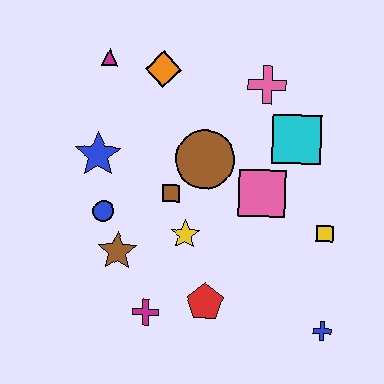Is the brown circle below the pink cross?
Yes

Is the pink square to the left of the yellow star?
No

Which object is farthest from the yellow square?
The magenta triangle is farthest from the yellow square.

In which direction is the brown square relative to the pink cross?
The brown square is below the pink cross.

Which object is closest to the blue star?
The blue circle is closest to the blue star.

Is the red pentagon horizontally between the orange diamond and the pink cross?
Yes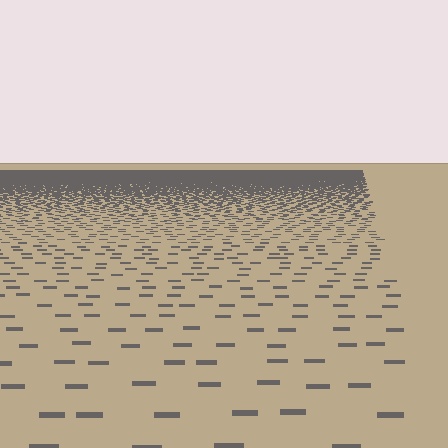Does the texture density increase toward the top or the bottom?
Density increases toward the top.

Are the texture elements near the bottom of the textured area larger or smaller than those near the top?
Larger. Near the bottom, elements are closer to the viewer and appear at a bigger on-screen size.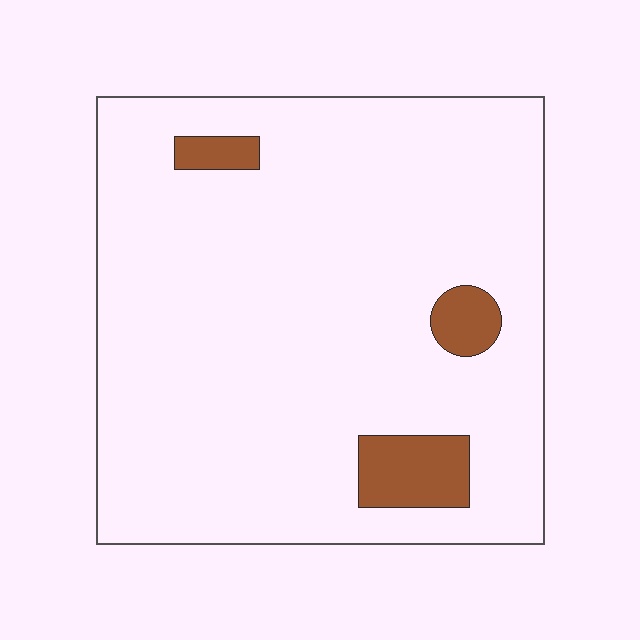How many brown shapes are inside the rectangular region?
3.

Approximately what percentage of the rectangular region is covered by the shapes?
Approximately 10%.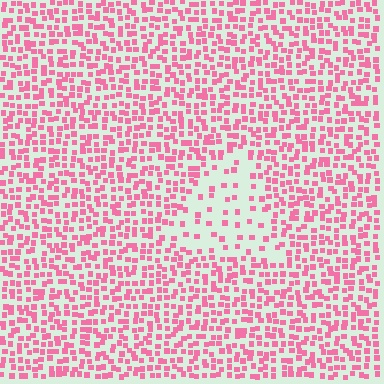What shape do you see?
I see a triangle.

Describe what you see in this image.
The image contains small pink elements arranged at two different densities. A triangle-shaped region is visible where the elements are less densely packed than the surrounding area.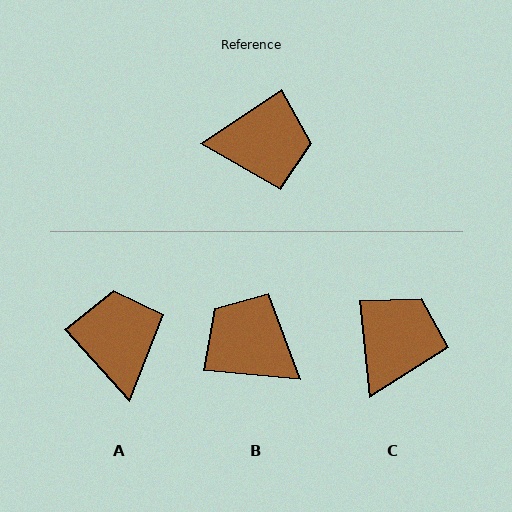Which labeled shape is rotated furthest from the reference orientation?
B, about 141 degrees away.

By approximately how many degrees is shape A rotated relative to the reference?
Approximately 99 degrees counter-clockwise.